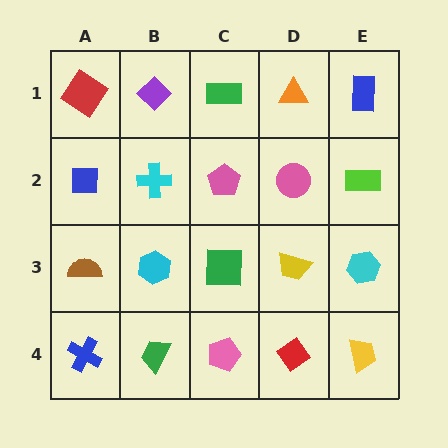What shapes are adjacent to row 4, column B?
A cyan hexagon (row 3, column B), a blue cross (row 4, column A), a pink pentagon (row 4, column C).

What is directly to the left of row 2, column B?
A blue square.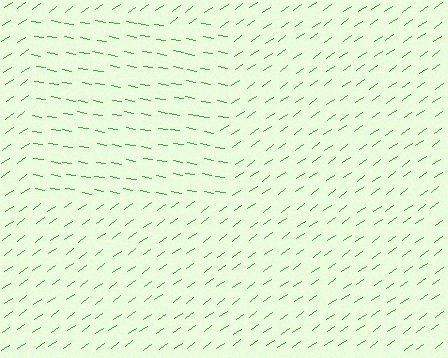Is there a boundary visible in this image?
Yes, there is a texture boundary formed by a change in line orientation.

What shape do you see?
I see a rectangle.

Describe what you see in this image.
The image is filled with small green line segments. A rectangle region in the image has lines oriented differently from the surrounding lines, creating a visible texture boundary.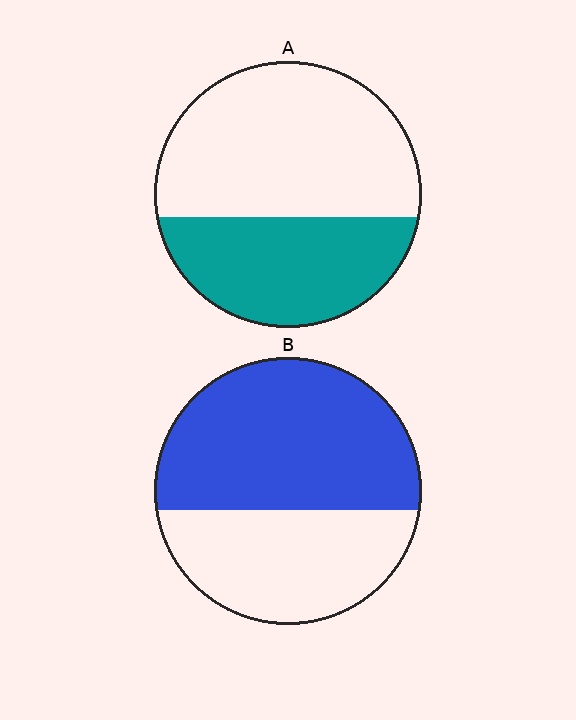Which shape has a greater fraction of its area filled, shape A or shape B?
Shape B.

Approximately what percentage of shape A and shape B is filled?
A is approximately 40% and B is approximately 60%.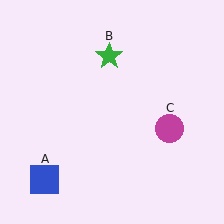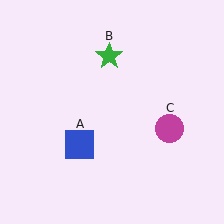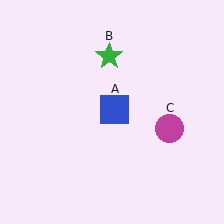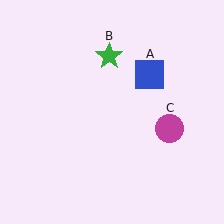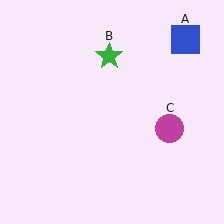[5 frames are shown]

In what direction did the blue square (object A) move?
The blue square (object A) moved up and to the right.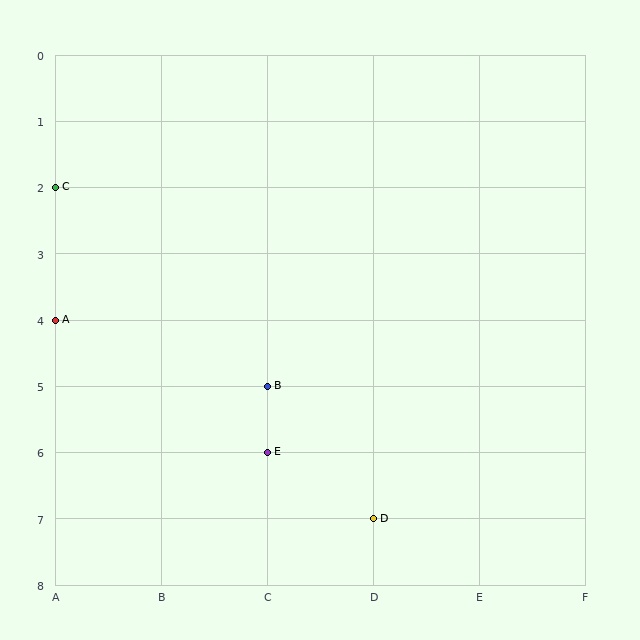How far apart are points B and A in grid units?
Points B and A are 2 columns and 1 row apart (about 2.2 grid units diagonally).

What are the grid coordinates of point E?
Point E is at grid coordinates (C, 6).